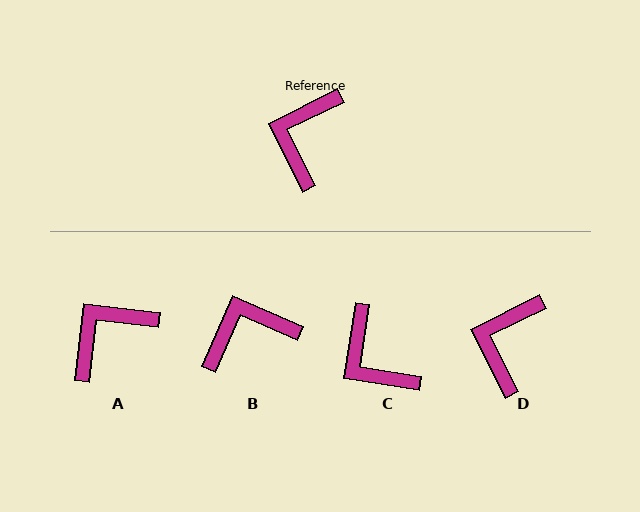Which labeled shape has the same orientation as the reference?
D.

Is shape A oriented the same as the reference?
No, it is off by about 33 degrees.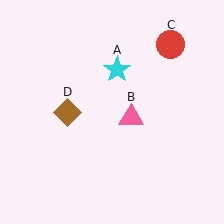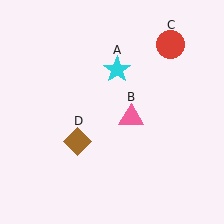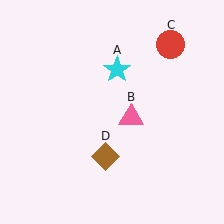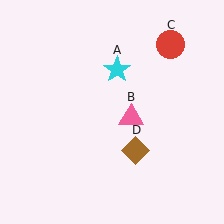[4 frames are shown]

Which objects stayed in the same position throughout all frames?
Cyan star (object A) and pink triangle (object B) and red circle (object C) remained stationary.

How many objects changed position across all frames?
1 object changed position: brown diamond (object D).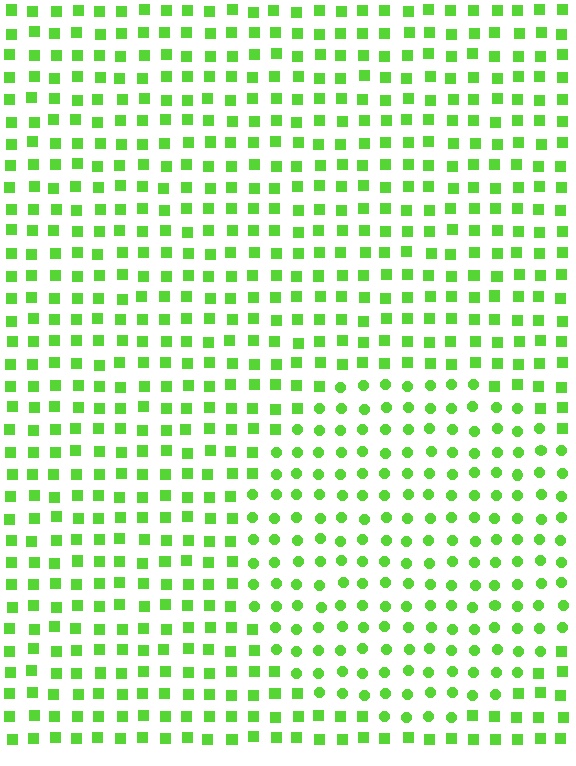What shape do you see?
I see a circle.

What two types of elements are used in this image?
The image uses circles inside the circle region and squares outside it.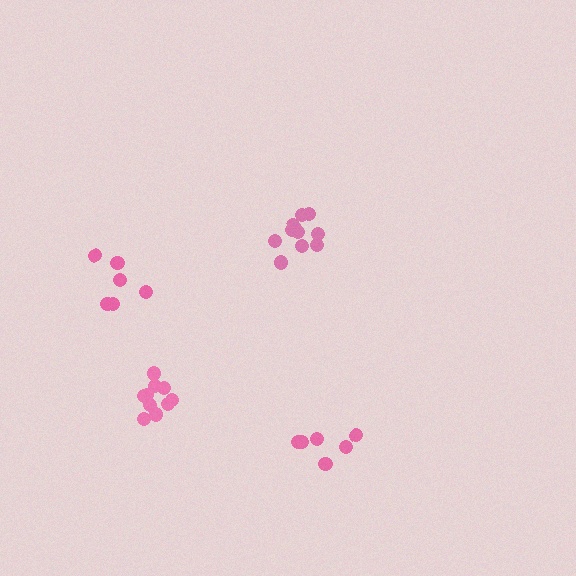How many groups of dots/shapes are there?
There are 4 groups.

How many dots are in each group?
Group 1: 10 dots, Group 2: 10 dots, Group 3: 6 dots, Group 4: 6 dots (32 total).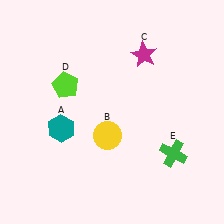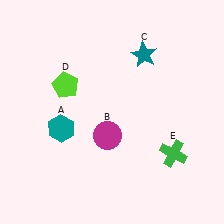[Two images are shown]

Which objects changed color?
B changed from yellow to magenta. C changed from magenta to teal.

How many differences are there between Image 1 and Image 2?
There are 2 differences between the two images.